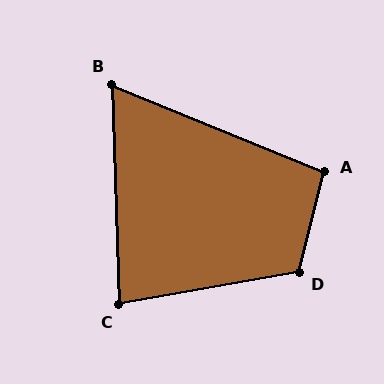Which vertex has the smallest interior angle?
B, at approximately 66 degrees.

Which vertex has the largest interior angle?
D, at approximately 114 degrees.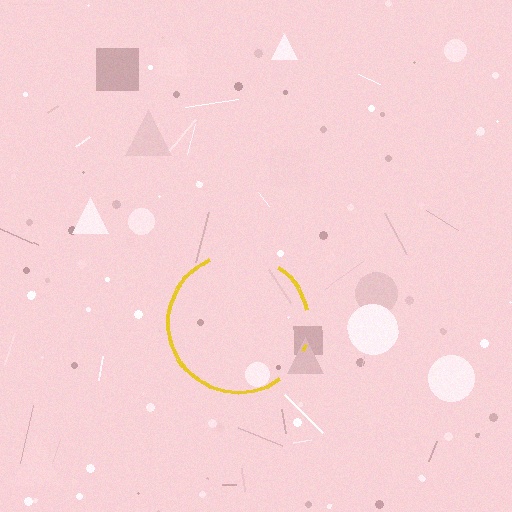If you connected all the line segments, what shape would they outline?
They would outline a circle.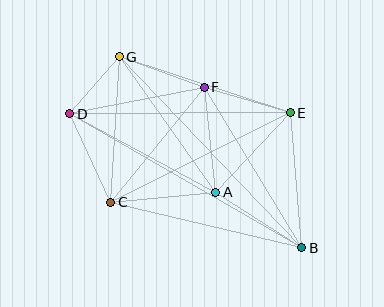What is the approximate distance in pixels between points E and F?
The distance between E and F is approximately 90 pixels.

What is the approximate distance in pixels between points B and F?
The distance between B and F is approximately 188 pixels.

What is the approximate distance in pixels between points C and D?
The distance between C and D is approximately 98 pixels.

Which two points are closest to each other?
Points D and G are closest to each other.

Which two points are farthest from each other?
Points B and D are farthest from each other.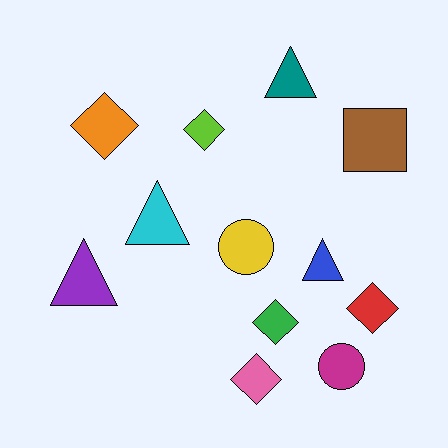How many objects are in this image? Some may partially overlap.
There are 12 objects.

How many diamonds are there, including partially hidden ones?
There are 5 diamonds.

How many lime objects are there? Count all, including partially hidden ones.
There is 1 lime object.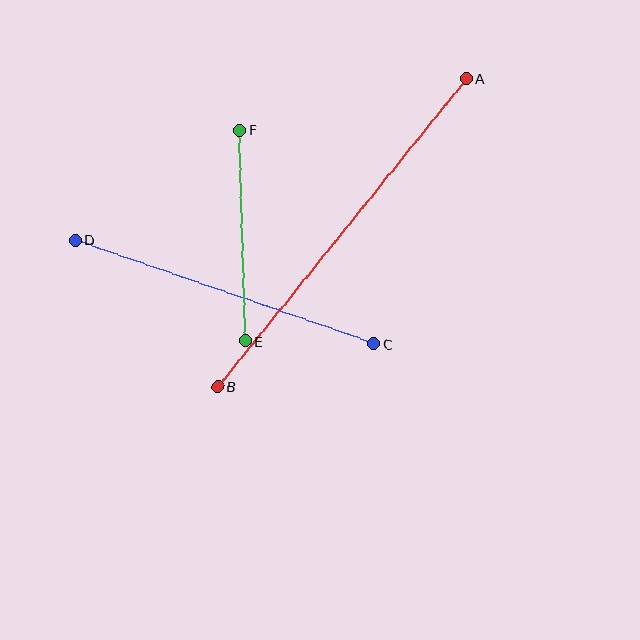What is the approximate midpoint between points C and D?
The midpoint is at approximately (224, 292) pixels.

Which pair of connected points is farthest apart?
Points A and B are farthest apart.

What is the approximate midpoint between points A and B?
The midpoint is at approximately (342, 233) pixels.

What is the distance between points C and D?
The distance is approximately 316 pixels.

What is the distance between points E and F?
The distance is approximately 211 pixels.